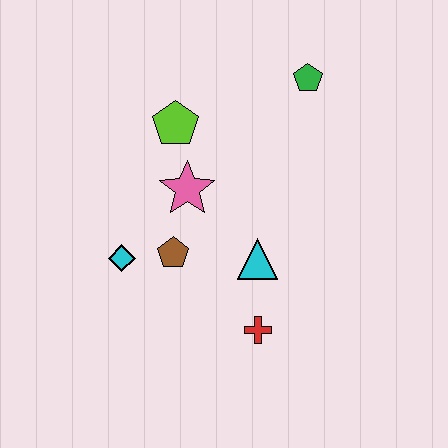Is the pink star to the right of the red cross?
No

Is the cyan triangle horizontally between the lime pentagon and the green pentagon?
Yes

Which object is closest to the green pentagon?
The lime pentagon is closest to the green pentagon.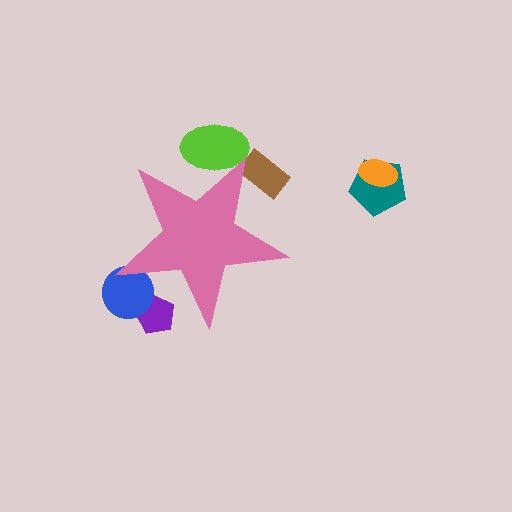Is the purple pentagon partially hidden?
Yes, the purple pentagon is partially hidden behind the pink star.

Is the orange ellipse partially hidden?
No, the orange ellipse is fully visible.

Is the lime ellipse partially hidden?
Yes, the lime ellipse is partially hidden behind the pink star.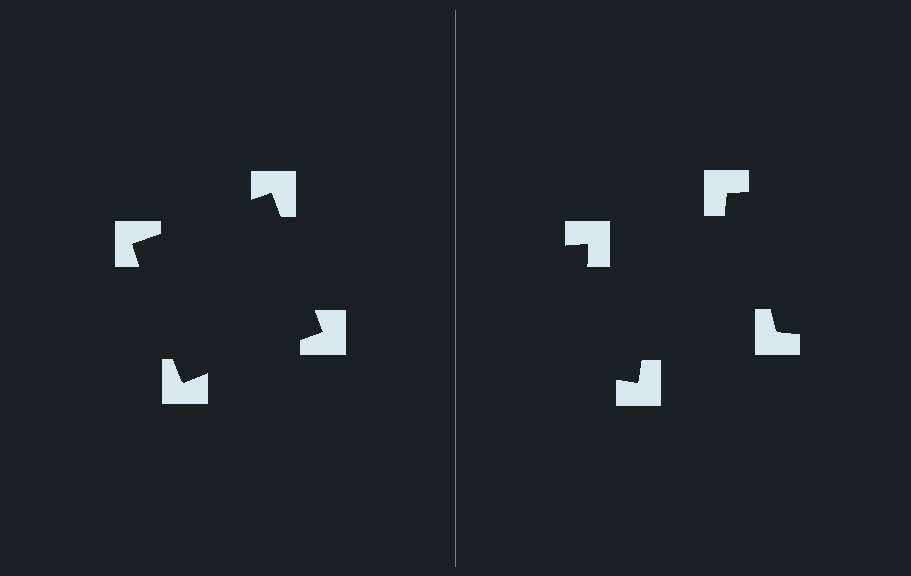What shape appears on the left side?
An illusory square.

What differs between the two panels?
The notched squares are positioned identically on both sides; only the wedge orientations differ. On the left they align to a square; on the right they are misaligned.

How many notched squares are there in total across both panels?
8 — 4 on each side.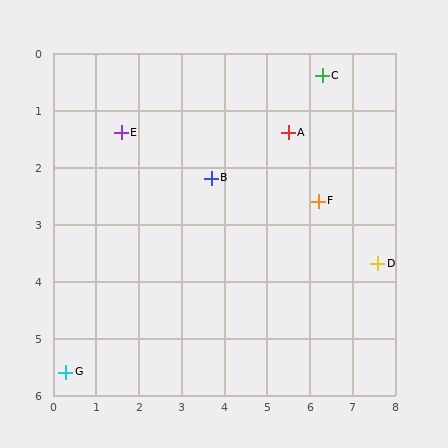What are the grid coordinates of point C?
Point C is at approximately (6.3, 0.4).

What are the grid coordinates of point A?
Point A is at approximately (5.5, 1.4).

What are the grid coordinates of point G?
Point G is at approximately (0.3, 5.6).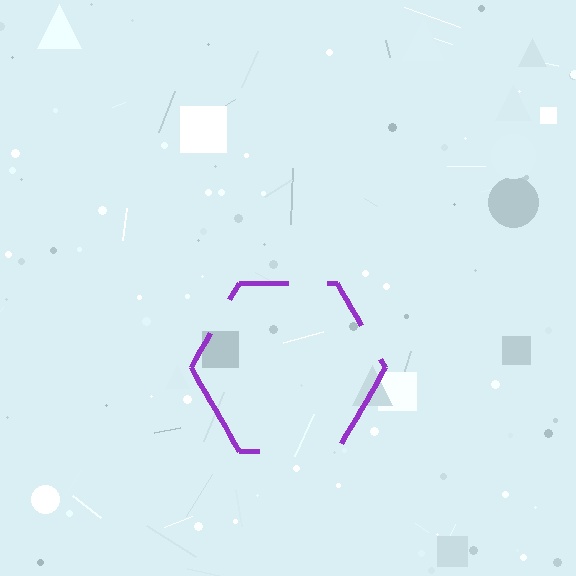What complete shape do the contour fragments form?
The contour fragments form a hexagon.